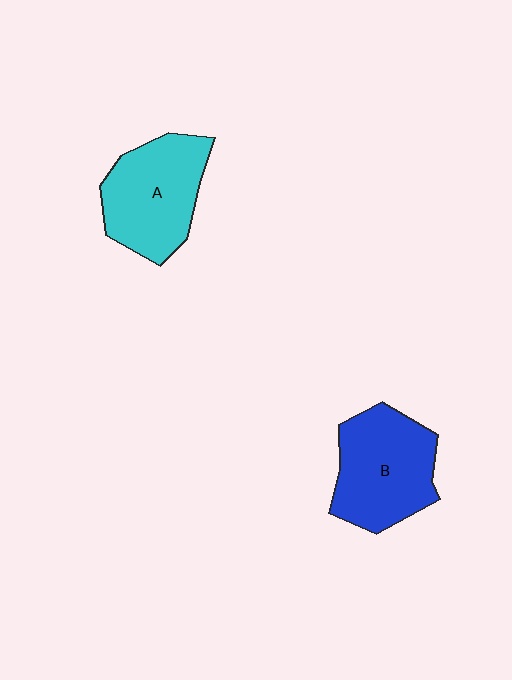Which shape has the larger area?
Shape B (blue).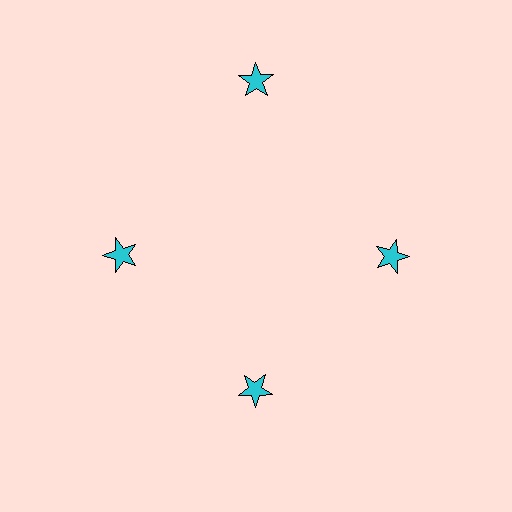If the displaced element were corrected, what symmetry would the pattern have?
It would have 4-fold rotational symmetry — the pattern would map onto itself every 90 degrees.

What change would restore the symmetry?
The symmetry would be restored by moving it inward, back onto the ring so that all 4 stars sit at equal angles and equal distance from the center.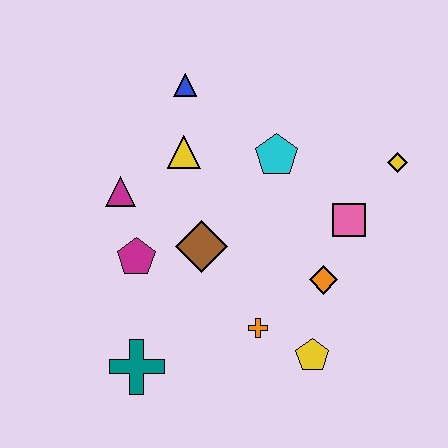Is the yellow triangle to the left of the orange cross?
Yes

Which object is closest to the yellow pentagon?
The orange cross is closest to the yellow pentagon.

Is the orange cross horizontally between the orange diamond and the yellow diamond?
No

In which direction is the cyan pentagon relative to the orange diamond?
The cyan pentagon is above the orange diamond.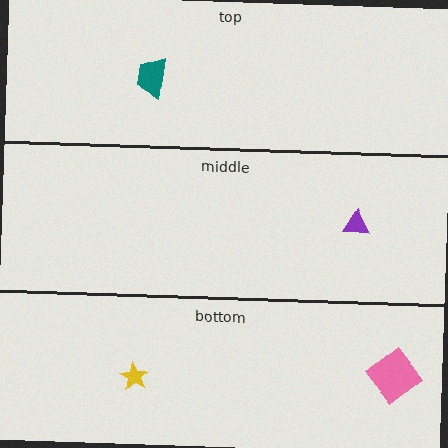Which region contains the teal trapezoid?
The top region.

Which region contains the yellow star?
The bottom region.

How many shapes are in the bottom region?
2.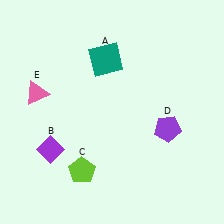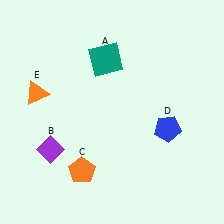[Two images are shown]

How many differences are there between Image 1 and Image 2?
There are 3 differences between the two images.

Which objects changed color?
C changed from lime to orange. D changed from purple to blue. E changed from pink to orange.